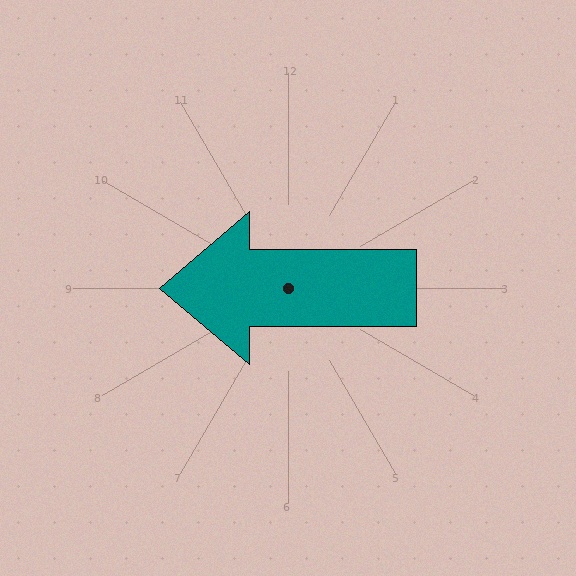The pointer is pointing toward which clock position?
Roughly 9 o'clock.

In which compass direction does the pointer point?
West.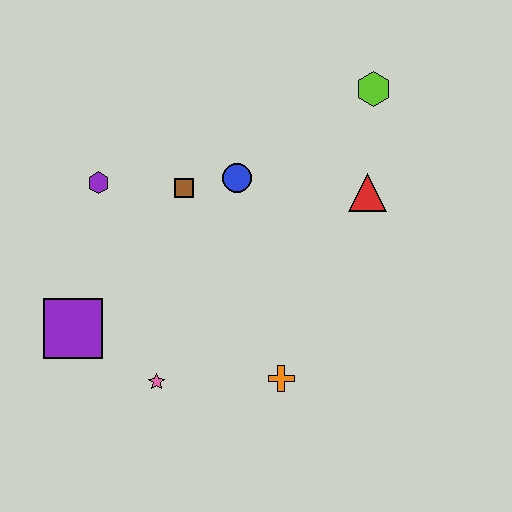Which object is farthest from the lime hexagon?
The purple square is farthest from the lime hexagon.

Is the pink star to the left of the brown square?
Yes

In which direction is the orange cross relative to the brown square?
The orange cross is below the brown square.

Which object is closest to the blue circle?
The brown square is closest to the blue circle.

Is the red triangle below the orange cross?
No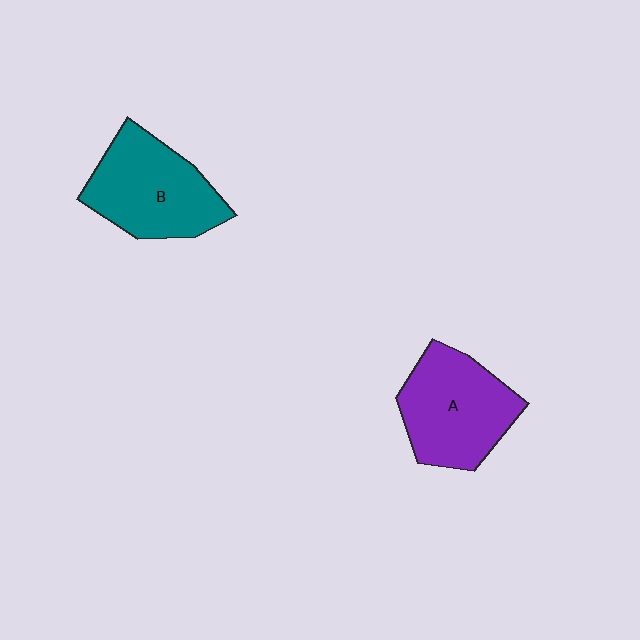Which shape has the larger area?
Shape B (teal).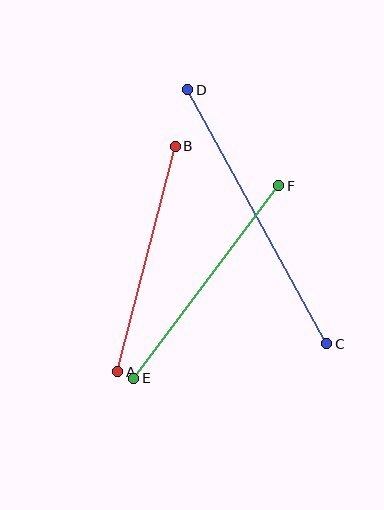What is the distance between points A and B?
The distance is approximately 233 pixels.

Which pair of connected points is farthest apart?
Points C and D are farthest apart.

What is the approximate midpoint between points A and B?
The midpoint is at approximately (147, 259) pixels.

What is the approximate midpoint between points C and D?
The midpoint is at approximately (257, 217) pixels.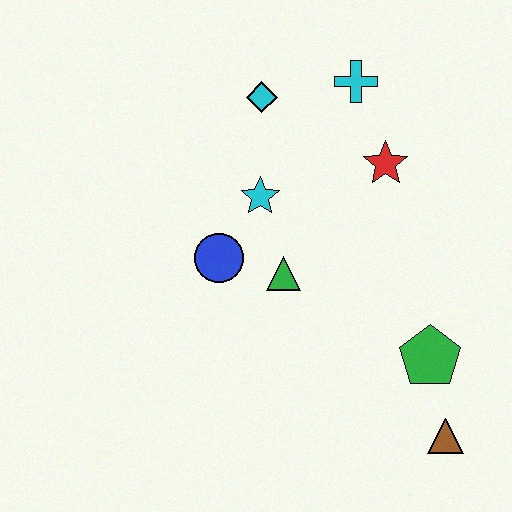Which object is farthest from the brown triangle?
The cyan diamond is farthest from the brown triangle.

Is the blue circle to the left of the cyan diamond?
Yes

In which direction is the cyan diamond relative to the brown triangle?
The cyan diamond is above the brown triangle.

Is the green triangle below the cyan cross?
Yes